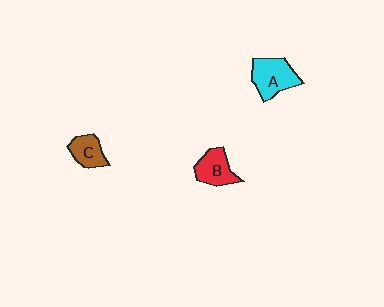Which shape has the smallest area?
Shape C (brown).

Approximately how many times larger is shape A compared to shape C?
Approximately 1.5 times.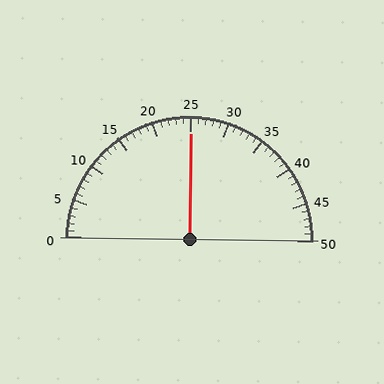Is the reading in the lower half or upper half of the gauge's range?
The reading is in the upper half of the range (0 to 50).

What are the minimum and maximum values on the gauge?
The gauge ranges from 0 to 50.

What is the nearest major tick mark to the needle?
The nearest major tick mark is 25.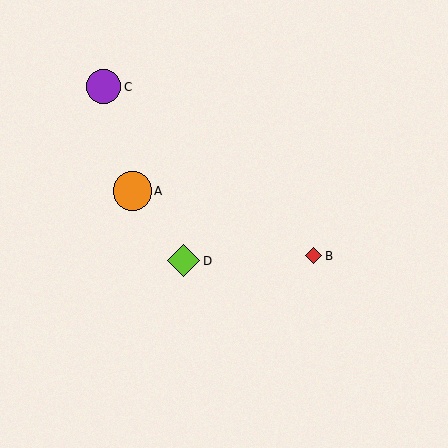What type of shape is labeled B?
Shape B is a red diamond.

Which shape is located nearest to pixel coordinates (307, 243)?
The red diamond (labeled B) at (314, 256) is nearest to that location.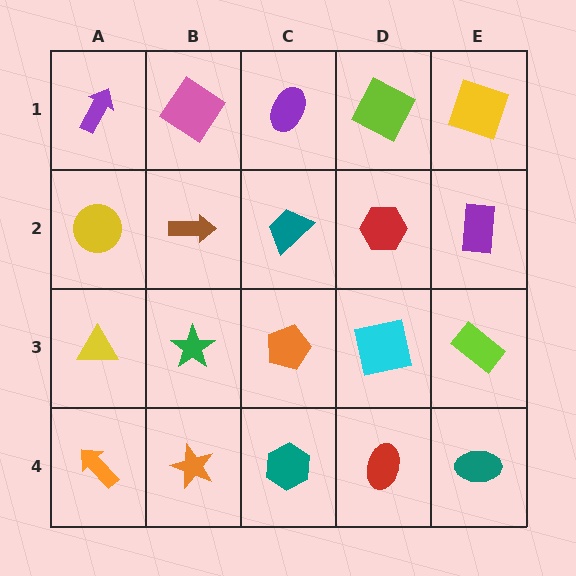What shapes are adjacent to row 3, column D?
A red hexagon (row 2, column D), a red ellipse (row 4, column D), an orange pentagon (row 3, column C), a lime rectangle (row 3, column E).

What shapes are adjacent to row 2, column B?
A pink diamond (row 1, column B), a green star (row 3, column B), a yellow circle (row 2, column A), a teal trapezoid (row 2, column C).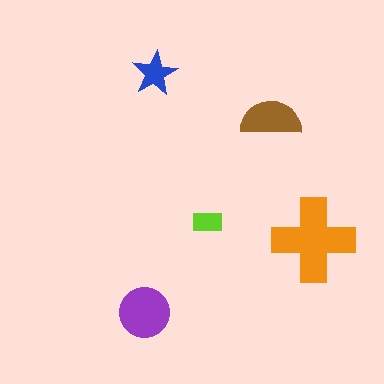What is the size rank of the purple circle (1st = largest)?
2nd.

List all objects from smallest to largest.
The lime rectangle, the blue star, the brown semicircle, the purple circle, the orange cross.